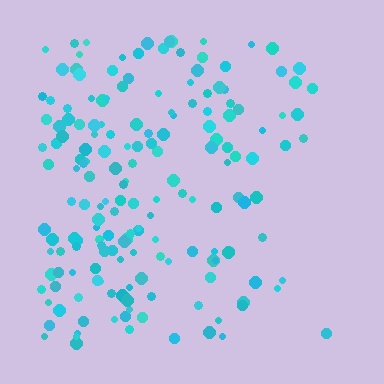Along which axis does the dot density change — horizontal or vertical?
Horizontal.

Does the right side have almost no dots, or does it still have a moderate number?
Still a moderate number, just noticeably fewer than the left.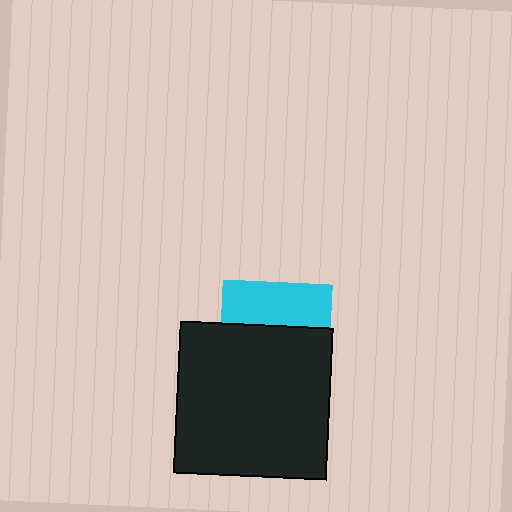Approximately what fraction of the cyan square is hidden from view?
Roughly 62% of the cyan square is hidden behind the black square.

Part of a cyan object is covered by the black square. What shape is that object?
It is a square.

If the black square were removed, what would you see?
You would see the complete cyan square.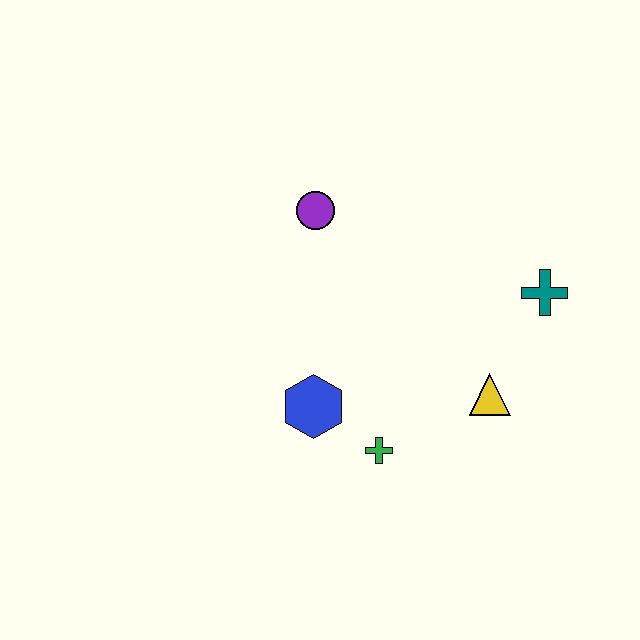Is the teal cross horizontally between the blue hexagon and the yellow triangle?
No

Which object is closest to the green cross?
The blue hexagon is closest to the green cross.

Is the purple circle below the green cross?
No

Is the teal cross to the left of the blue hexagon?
No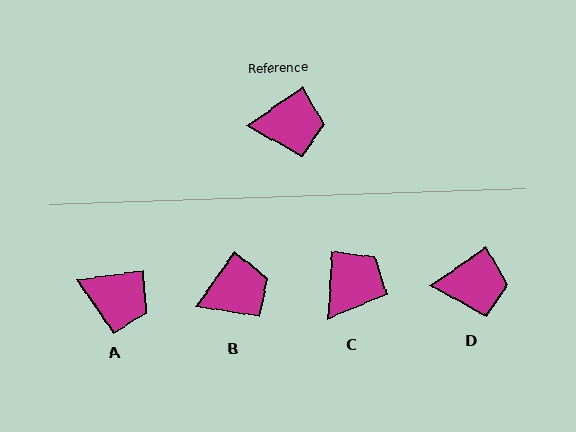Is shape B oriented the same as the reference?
No, it is off by about 20 degrees.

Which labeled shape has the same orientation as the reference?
D.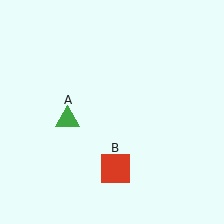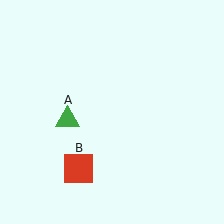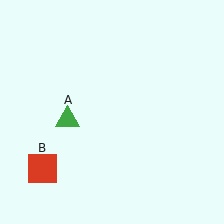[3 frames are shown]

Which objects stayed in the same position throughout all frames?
Green triangle (object A) remained stationary.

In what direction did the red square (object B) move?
The red square (object B) moved left.